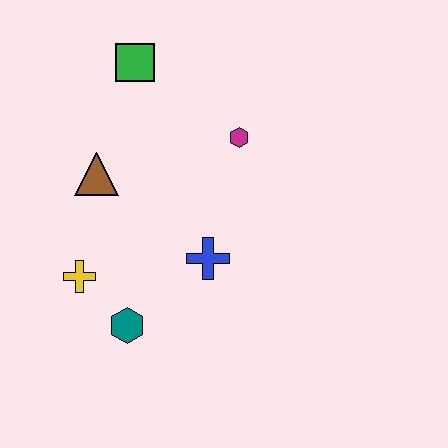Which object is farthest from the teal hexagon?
The green square is farthest from the teal hexagon.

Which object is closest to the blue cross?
The teal hexagon is closest to the blue cross.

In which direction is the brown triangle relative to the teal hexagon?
The brown triangle is above the teal hexagon.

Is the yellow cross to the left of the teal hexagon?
Yes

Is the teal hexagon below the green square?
Yes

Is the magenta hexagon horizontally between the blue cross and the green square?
No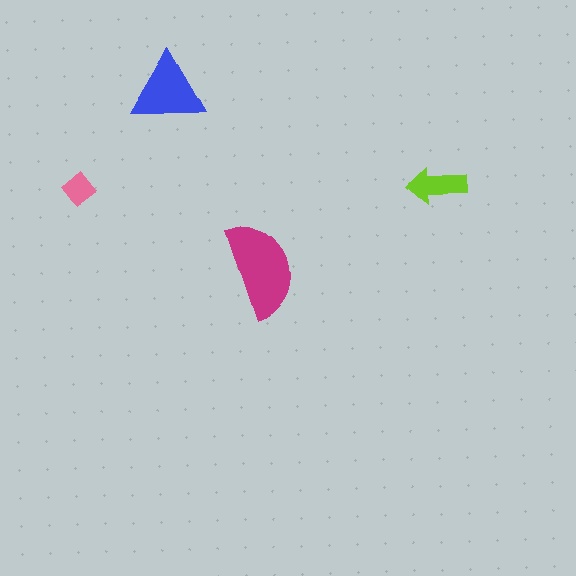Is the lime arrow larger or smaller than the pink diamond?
Larger.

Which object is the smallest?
The pink diamond.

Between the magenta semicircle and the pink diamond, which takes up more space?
The magenta semicircle.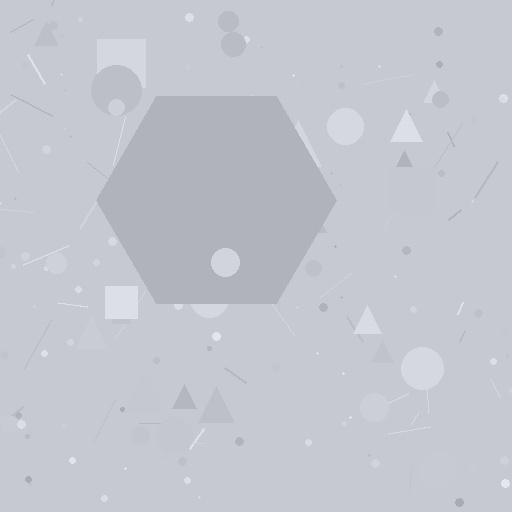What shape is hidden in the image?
A hexagon is hidden in the image.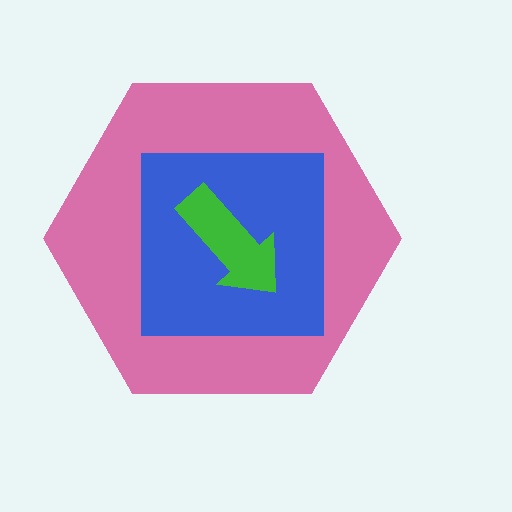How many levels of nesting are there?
3.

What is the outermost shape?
The pink hexagon.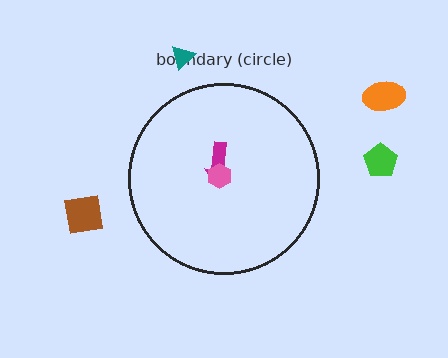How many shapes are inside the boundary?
2 inside, 4 outside.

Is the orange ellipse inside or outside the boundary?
Outside.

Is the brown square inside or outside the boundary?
Outside.